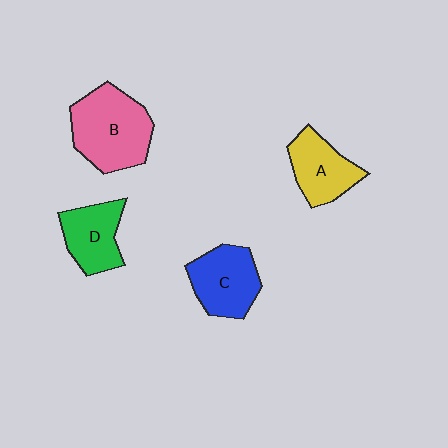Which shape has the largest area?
Shape B (pink).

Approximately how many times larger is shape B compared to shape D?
Approximately 1.5 times.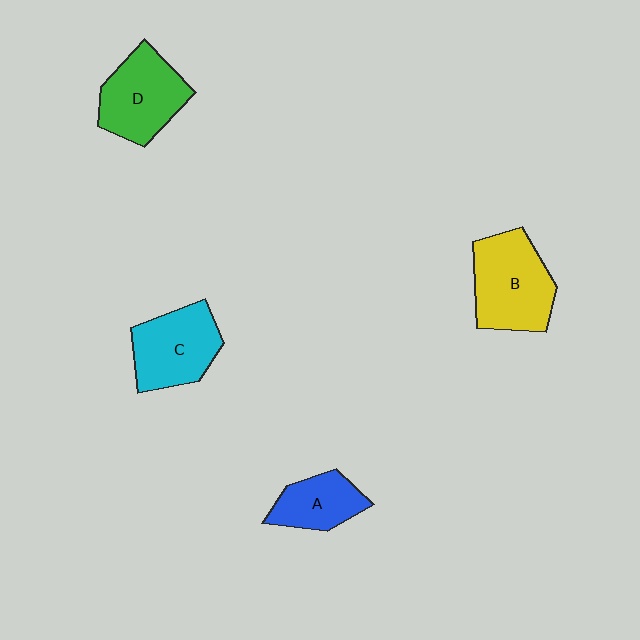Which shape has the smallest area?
Shape A (blue).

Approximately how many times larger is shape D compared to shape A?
Approximately 1.5 times.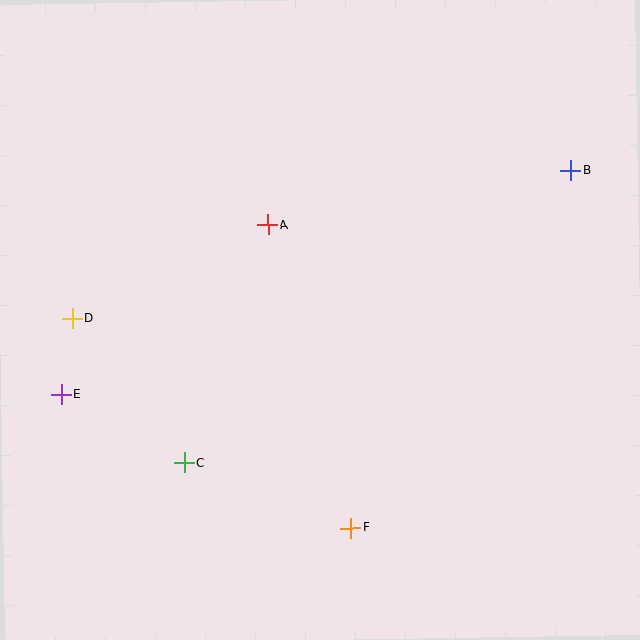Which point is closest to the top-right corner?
Point B is closest to the top-right corner.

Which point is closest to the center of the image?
Point A at (268, 225) is closest to the center.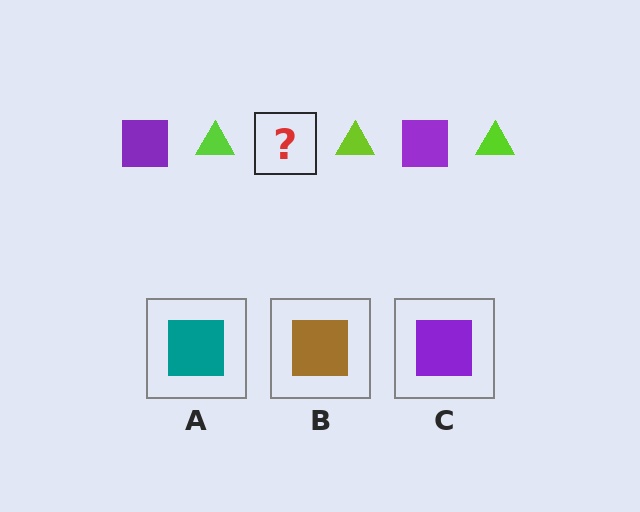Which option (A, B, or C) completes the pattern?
C.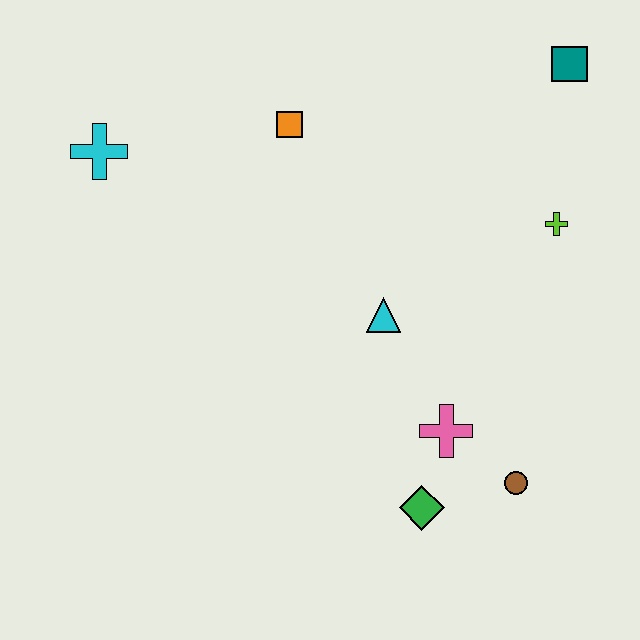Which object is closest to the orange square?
The cyan cross is closest to the orange square.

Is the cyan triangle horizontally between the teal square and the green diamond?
No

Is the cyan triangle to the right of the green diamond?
No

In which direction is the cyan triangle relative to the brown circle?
The cyan triangle is above the brown circle.